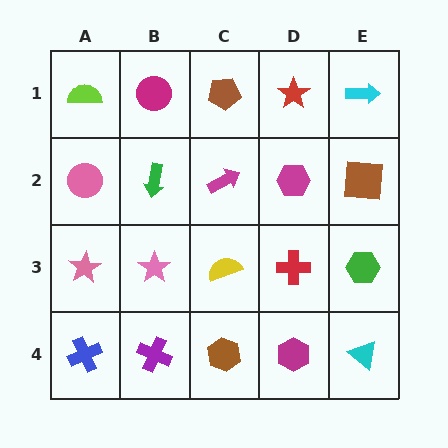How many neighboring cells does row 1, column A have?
2.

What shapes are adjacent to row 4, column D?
A red cross (row 3, column D), a brown hexagon (row 4, column C), a cyan triangle (row 4, column E).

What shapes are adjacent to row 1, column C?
A magenta arrow (row 2, column C), a magenta circle (row 1, column B), a red star (row 1, column D).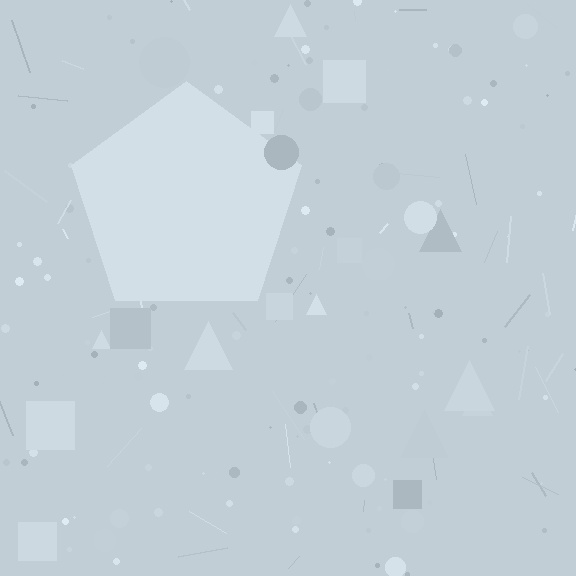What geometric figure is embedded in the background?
A pentagon is embedded in the background.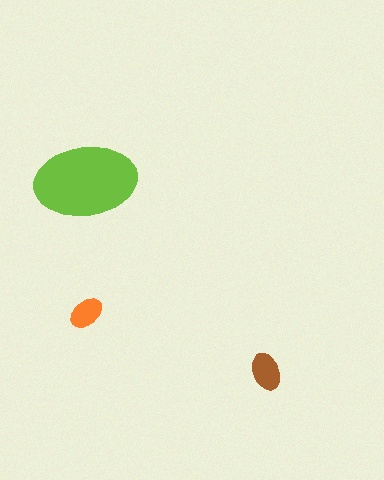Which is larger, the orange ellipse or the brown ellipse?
The brown one.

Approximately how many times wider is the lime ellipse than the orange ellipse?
About 3 times wider.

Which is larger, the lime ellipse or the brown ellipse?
The lime one.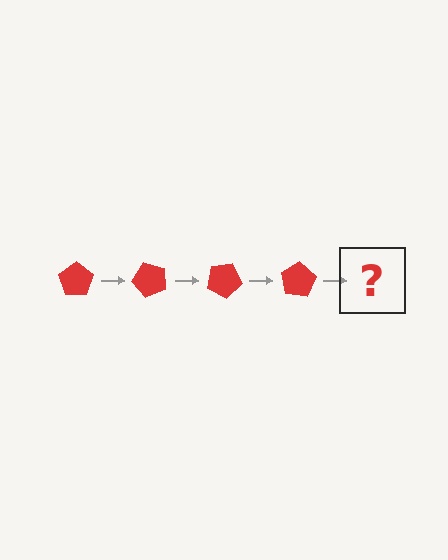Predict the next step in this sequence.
The next step is a red pentagon rotated 200 degrees.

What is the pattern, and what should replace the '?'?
The pattern is that the pentagon rotates 50 degrees each step. The '?' should be a red pentagon rotated 200 degrees.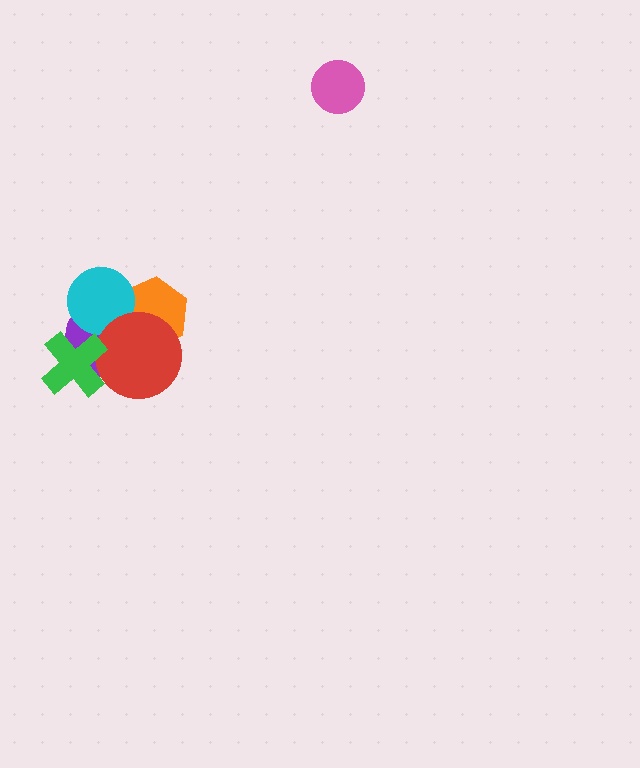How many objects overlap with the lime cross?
5 objects overlap with the lime cross.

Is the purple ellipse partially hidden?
Yes, it is partially covered by another shape.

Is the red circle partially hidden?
Yes, it is partially covered by another shape.